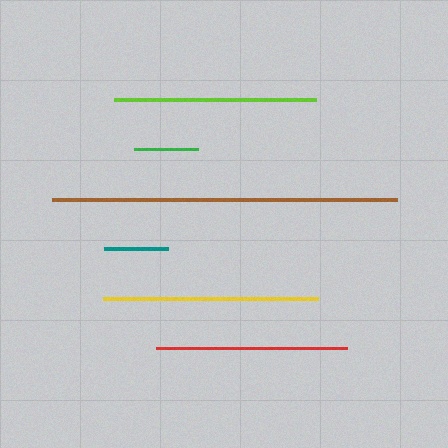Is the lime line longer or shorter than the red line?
The lime line is longer than the red line.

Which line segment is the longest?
The brown line is the longest at approximately 345 pixels.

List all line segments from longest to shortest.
From longest to shortest: brown, yellow, lime, red, teal, green.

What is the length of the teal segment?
The teal segment is approximately 64 pixels long.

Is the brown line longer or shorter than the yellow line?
The brown line is longer than the yellow line.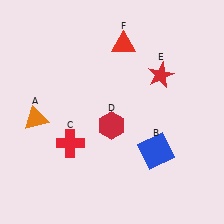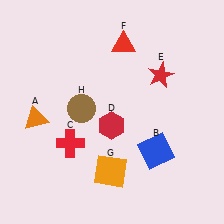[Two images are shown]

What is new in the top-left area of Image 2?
A brown circle (H) was added in the top-left area of Image 2.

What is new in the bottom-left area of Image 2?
An orange square (G) was added in the bottom-left area of Image 2.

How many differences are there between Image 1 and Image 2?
There are 2 differences between the two images.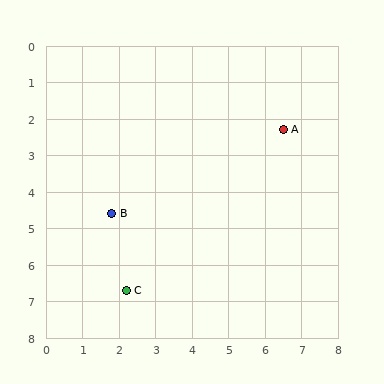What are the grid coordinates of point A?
Point A is at approximately (6.5, 2.3).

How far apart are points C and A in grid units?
Points C and A are about 6.2 grid units apart.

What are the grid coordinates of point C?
Point C is at approximately (2.2, 6.7).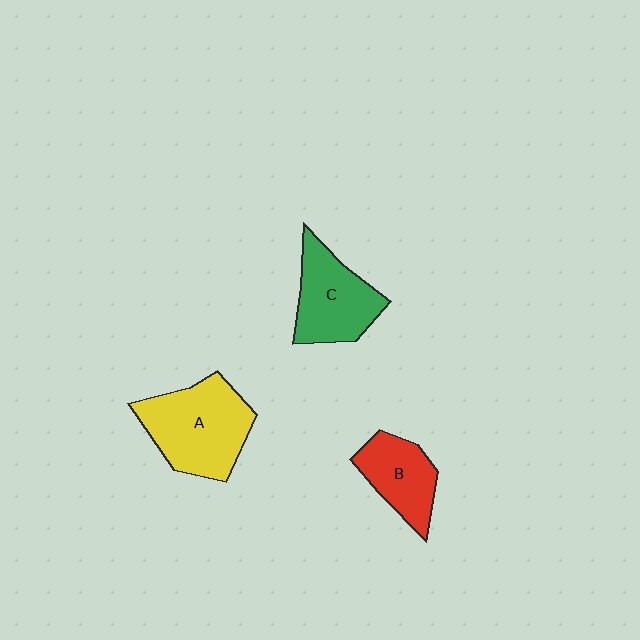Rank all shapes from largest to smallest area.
From largest to smallest: A (yellow), C (green), B (red).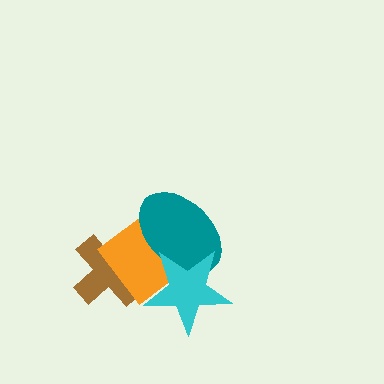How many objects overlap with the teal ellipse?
2 objects overlap with the teal ellipse.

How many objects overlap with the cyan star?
2 objects overlap with the cyan star.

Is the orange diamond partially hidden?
Yes, it is partially covered by another shape.